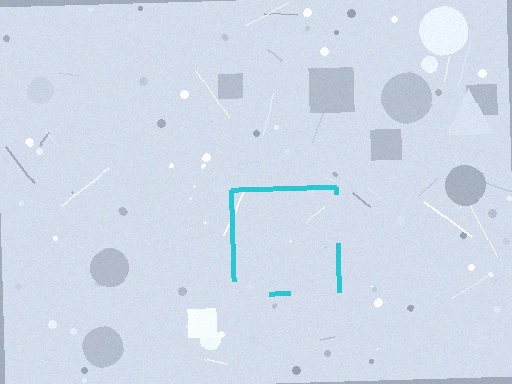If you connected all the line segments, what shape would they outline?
They would outline a square.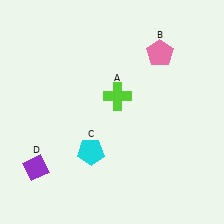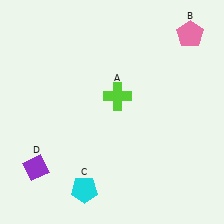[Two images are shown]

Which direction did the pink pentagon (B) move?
The pink pentagon (B) moved right.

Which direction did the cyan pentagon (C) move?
The cyan pentagon (C) moved down.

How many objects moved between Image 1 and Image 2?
2 objects moved between the two images.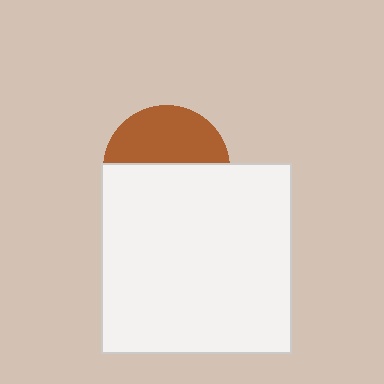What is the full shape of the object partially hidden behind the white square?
The partially hidden object is a brown circle.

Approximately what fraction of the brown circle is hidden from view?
Roughly 55% of the brown circle is hidden behind the white square.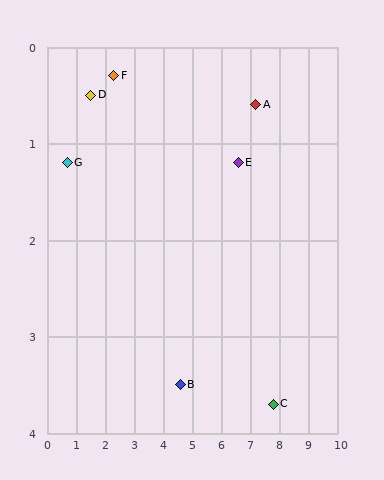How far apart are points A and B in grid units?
Points A and B are about 3.9 grid units apart.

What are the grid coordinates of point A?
Point A is at approximately (7.2, 0.6).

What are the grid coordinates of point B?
Point B is at approximately (4.6, 3.5).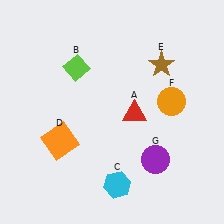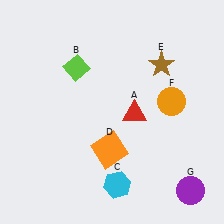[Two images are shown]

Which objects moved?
The objects that moved are: the orange square (D), the purple circle (G).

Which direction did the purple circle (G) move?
The purple circle (G) moved right.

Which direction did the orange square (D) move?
The orange square (D) moved right.